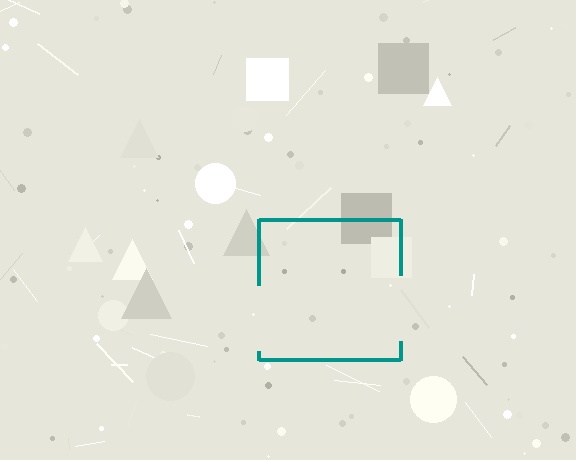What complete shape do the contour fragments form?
The contour fragments form a square.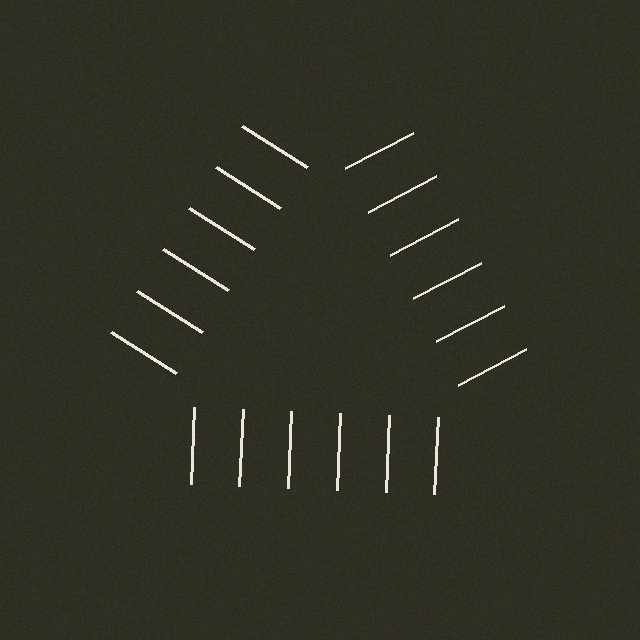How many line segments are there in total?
18 — 6 along each of the 3 edges.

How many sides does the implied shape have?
3 sides — the line-ends trace a triangle.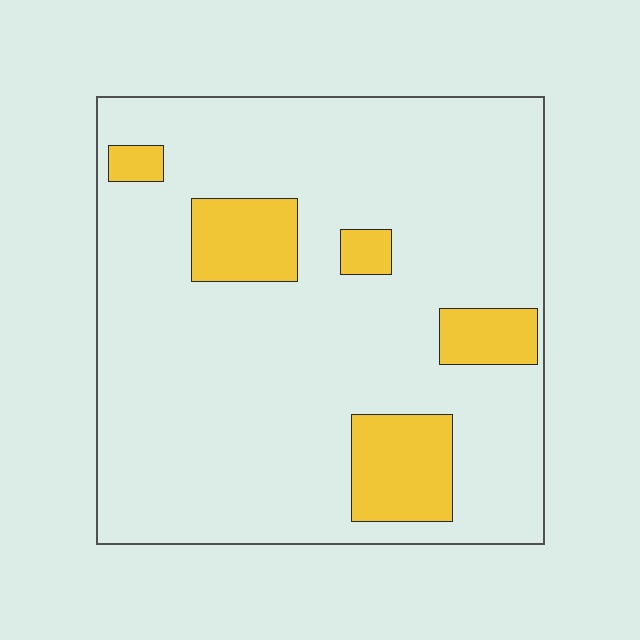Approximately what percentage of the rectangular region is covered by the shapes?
Approximately 15%.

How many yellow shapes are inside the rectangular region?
5.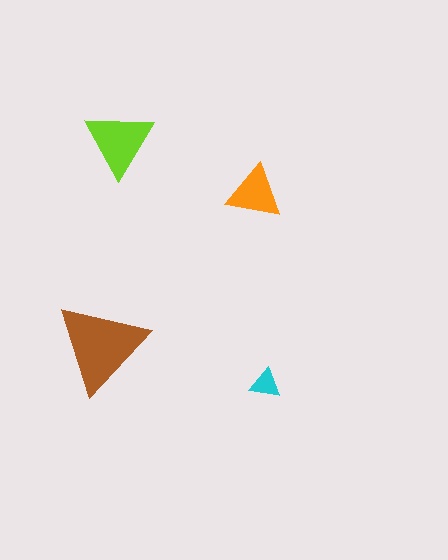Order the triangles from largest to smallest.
the brown one, the lime one, the orange one, the cyan one.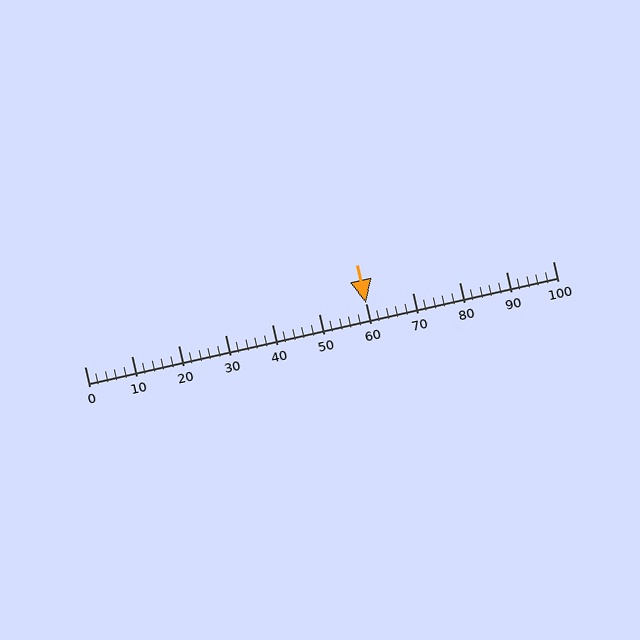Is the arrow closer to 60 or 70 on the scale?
The arrow is closer to 60.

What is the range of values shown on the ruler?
The ruler shows values from 0 to 100.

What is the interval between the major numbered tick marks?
The major tick marks are spaced 10 units apart.